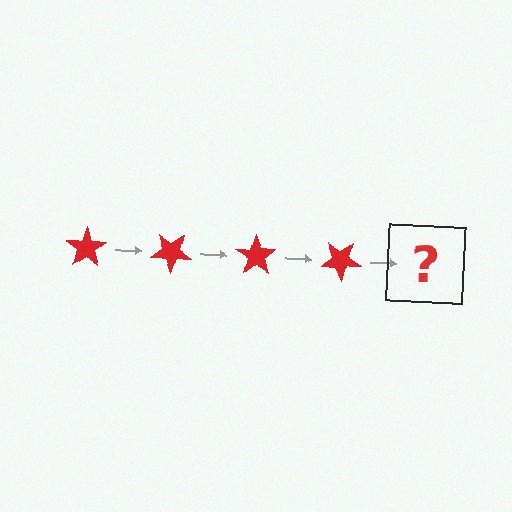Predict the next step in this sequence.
The next step is a red star rotated 140 degrees.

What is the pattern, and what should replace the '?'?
The pattern is that the star rotates 35 degrees each step. The '?' should be a red star rotated 140 degrees.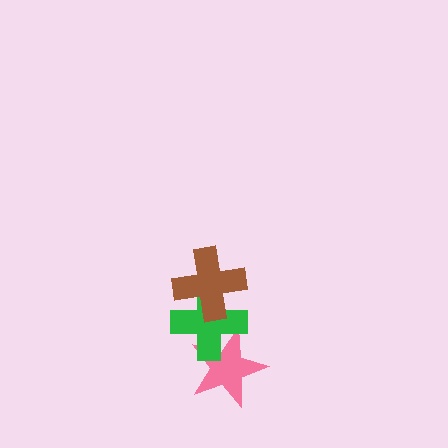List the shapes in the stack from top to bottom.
From top to bottom: the brown cross, the green cross, the pink star.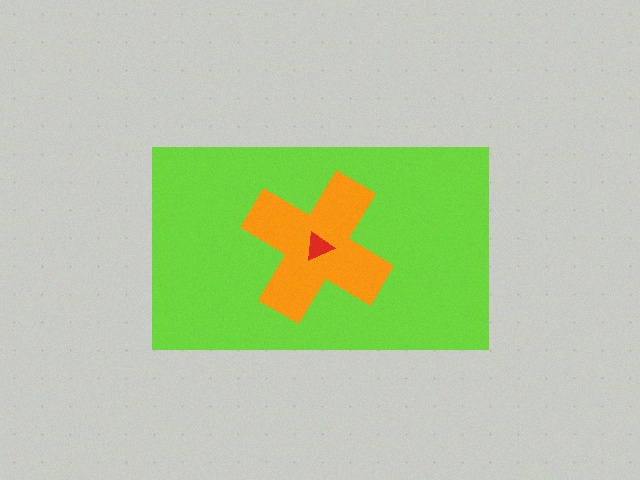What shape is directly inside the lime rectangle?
The orange cross.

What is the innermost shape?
The red triangle.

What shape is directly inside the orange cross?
The red triangle.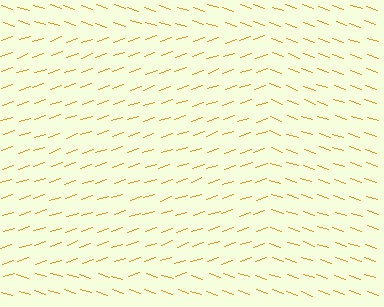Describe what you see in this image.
The image is filled with small orange line segments. A rectangle region in the image has lines oriented differently from the surrounding lines, creating a visible texture boundary.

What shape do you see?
I see a rectangle.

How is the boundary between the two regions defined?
The boundary is defined purely by a change in line orientation (approximately 37 degrees difference). All lines are the same color and thickness.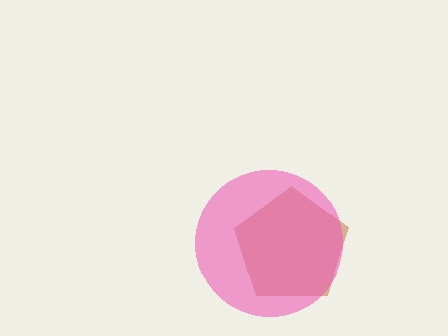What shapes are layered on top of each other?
The layered shapes are: a brown pentagon, a pink circle.